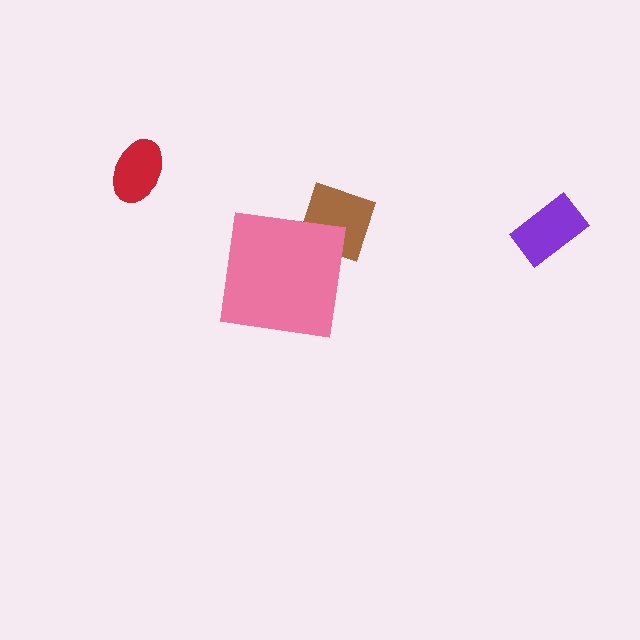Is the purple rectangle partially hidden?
No, the purple rectangle is fully visible.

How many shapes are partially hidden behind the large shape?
1 shape is partially hidden.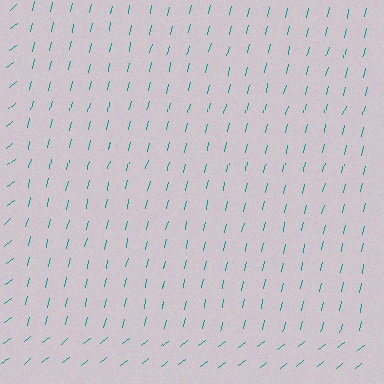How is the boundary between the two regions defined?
The boundary is defined purely by a change in line orientation (approximately 39 degrees difference). All lines are the same color and thickness.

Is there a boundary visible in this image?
Yes, there is a texture boundary formed by a change in line orientation.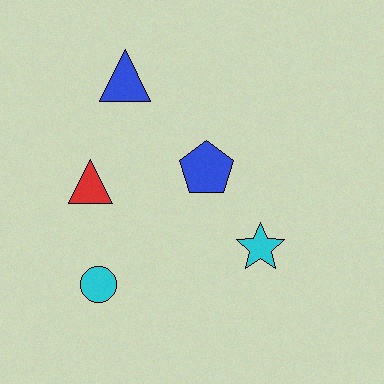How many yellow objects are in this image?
There are no yellow objects.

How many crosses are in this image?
There are no crosses.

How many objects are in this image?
There are 5 objects.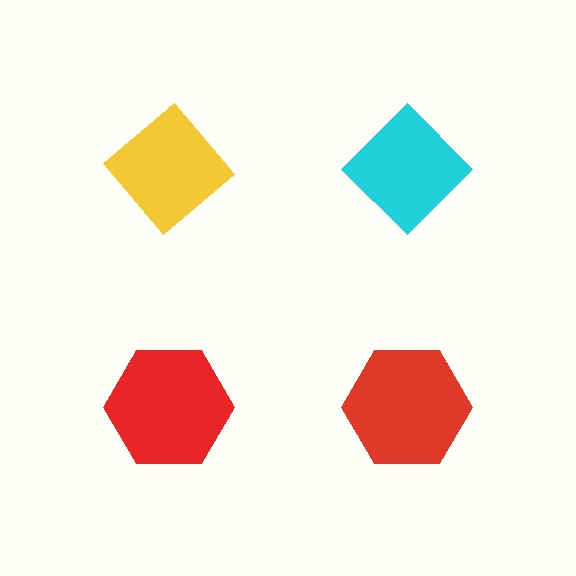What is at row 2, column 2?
A red hexagon.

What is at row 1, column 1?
A yellow diamond.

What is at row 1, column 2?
A cyan diamond.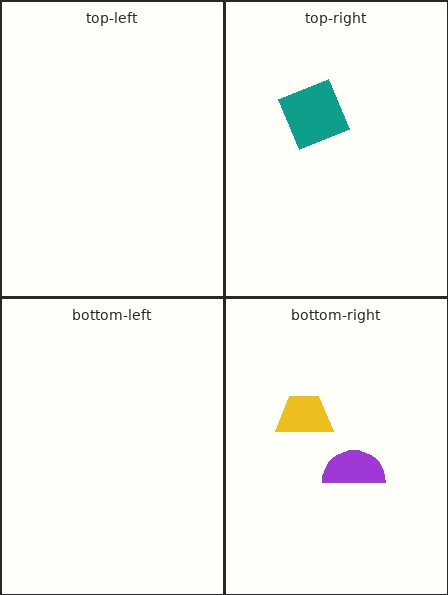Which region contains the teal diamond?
The top-right region.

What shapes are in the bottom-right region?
The purple semicircle, the yellow trapezoid.